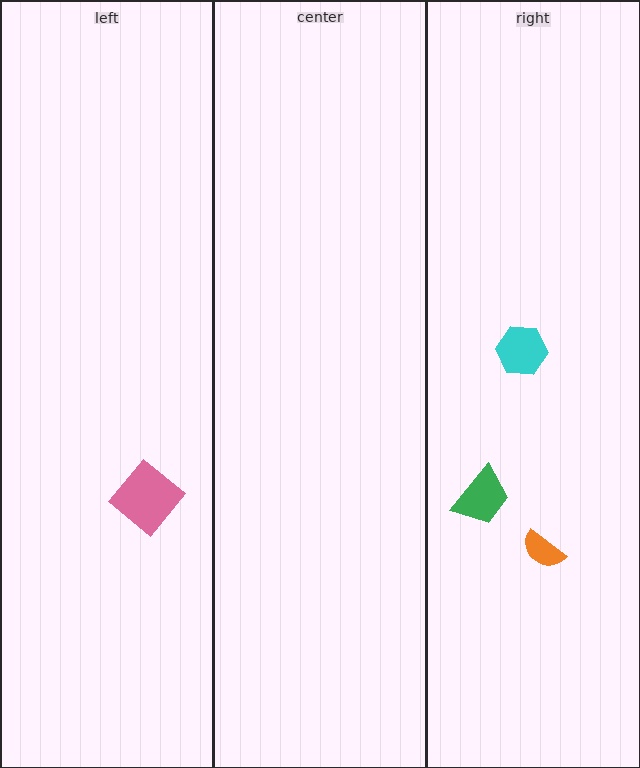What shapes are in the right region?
The cyan hexagon, the orange semicircle, the green trapezoid.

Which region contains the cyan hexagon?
The right region.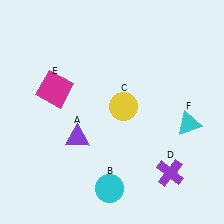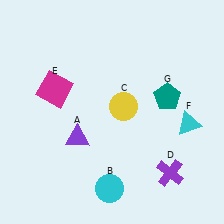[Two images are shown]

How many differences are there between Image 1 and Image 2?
There is 1 difference between the two images.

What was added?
A teal pentagon (G) was added in Image 2.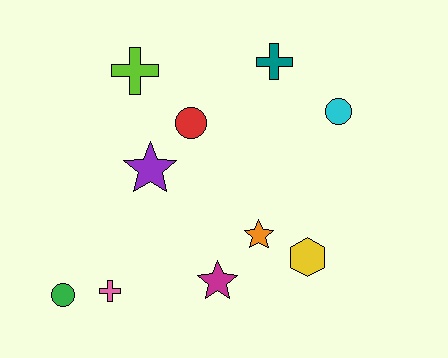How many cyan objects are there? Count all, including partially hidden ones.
There is 1 cyan object.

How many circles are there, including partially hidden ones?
There are 3 circles.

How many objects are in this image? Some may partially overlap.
There are 10 objects.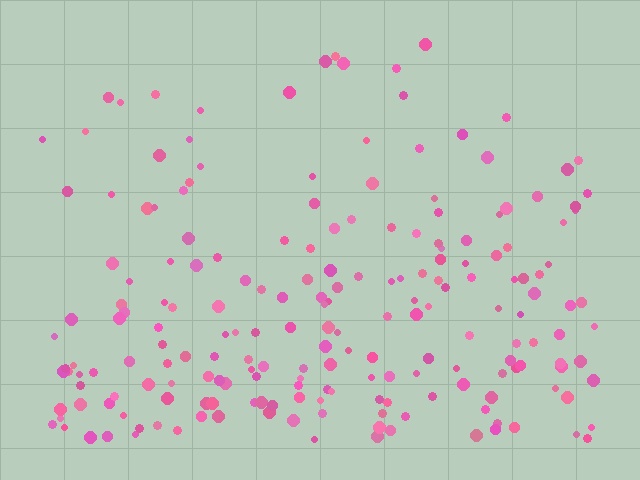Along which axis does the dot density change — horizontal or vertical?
Vertical.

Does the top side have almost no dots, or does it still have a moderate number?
Still a moderate number, just noticeably fewer than the bottom.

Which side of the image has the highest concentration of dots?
The bottom.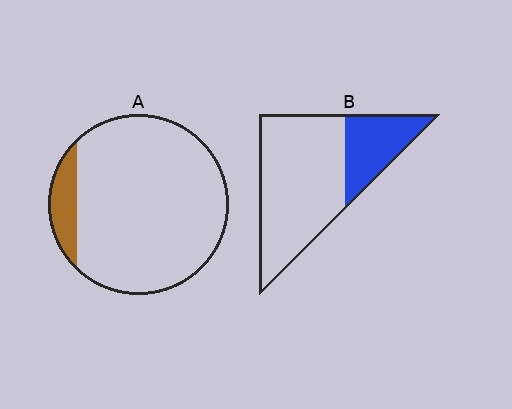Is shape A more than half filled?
No.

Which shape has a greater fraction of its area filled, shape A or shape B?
Shape B.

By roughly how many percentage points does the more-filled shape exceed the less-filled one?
By roughly 15 percentage points (B over A).